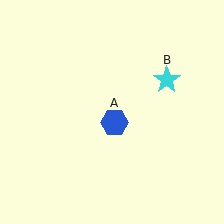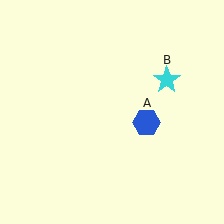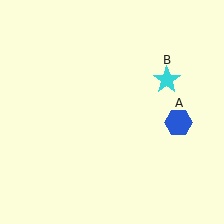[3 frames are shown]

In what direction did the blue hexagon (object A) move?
The blue hexagon (object A) moved right.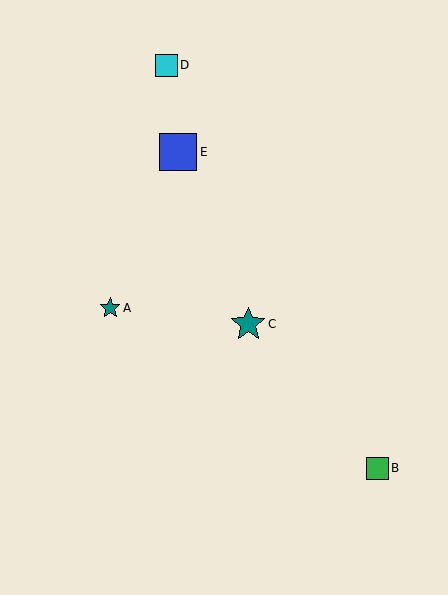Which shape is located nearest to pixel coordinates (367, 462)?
The green square (labeled B) at (377, 468) is nearest to that location.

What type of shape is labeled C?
Shape C is a teal star.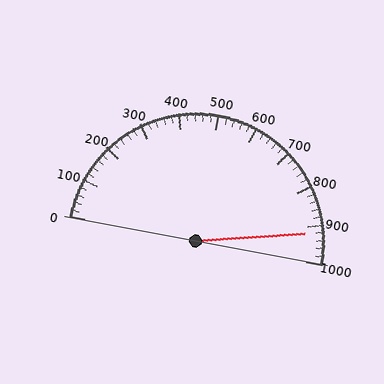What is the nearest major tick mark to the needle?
The nearest major tick mark is 900.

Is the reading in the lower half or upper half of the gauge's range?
The reading is in the upper half of the range (0 to 1000).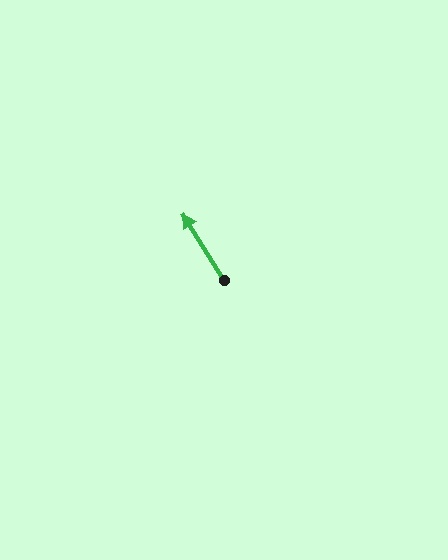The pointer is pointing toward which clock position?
Roughly 11 o'clock.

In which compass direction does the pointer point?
Northwest.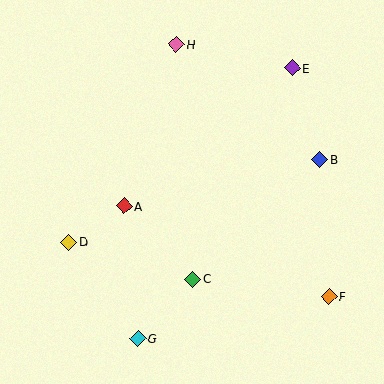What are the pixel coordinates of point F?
Point F is at (329, 297).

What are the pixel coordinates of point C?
Point C is at (192, 279).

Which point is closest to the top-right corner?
Point E is closest to the top-right corner.